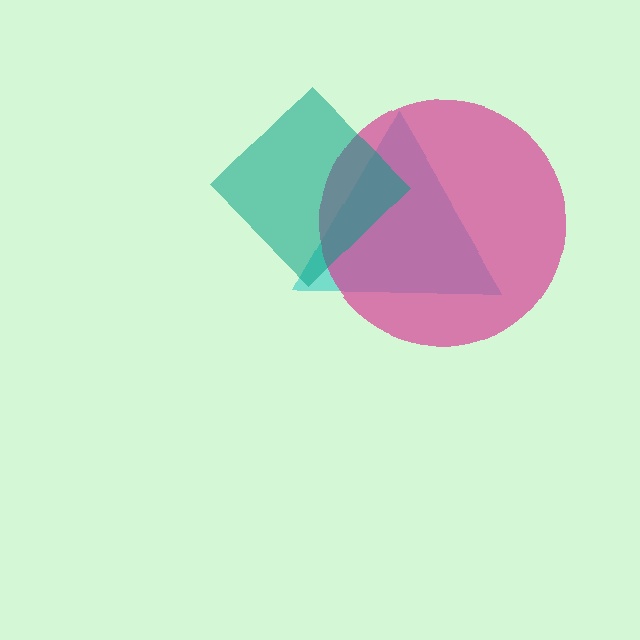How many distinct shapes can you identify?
There are 3 distinct shapes: a cyan triangle, a magenta circle, a teal diamond.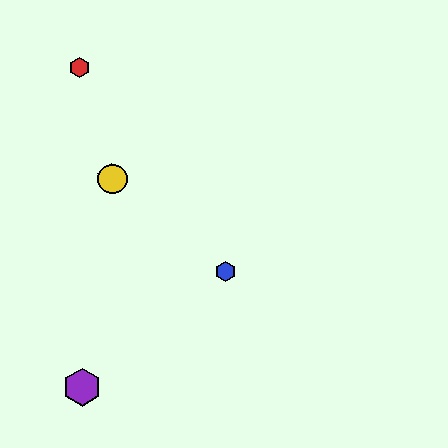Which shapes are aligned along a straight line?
The blue hexagon, the green star, the yellow circle are aligned along a straight line.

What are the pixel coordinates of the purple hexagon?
The purple hexagon is at (82, 387).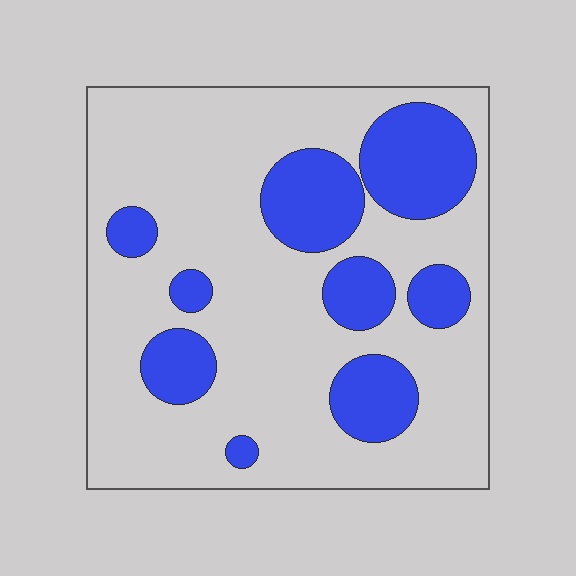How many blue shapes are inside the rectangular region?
9.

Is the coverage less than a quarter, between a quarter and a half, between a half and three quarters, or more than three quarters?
Between a quarter and a half.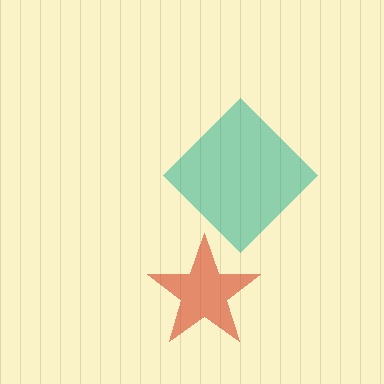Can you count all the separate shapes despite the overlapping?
Yes, there are 2 separate shapes.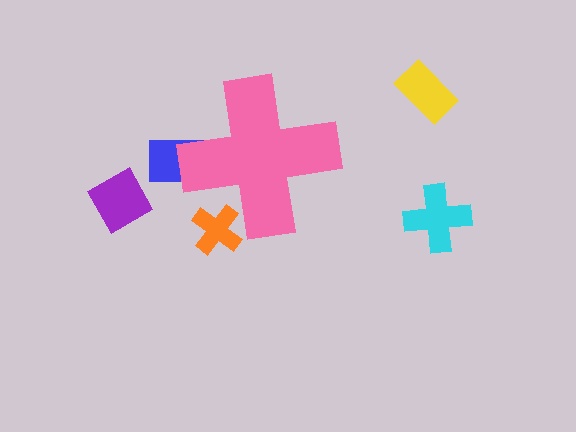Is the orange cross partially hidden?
Yes, the orange cross is partially hidden behind the pink cross.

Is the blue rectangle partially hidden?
Yes, the blue rectangle is partially hidden behind the pink cross.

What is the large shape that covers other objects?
A pink cross.